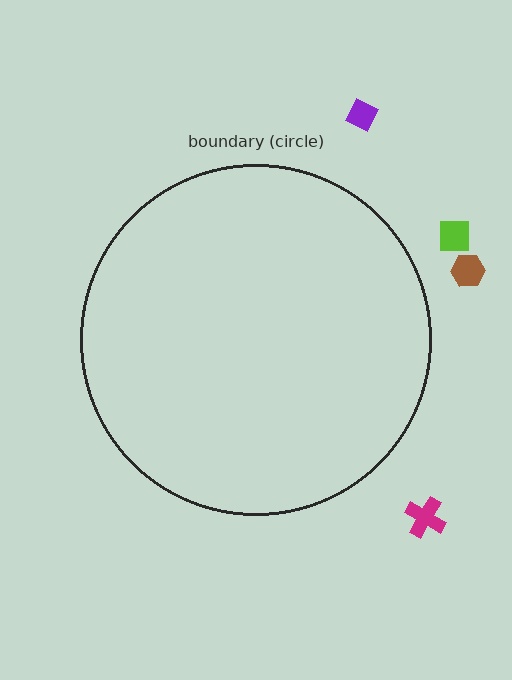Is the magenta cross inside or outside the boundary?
Outside.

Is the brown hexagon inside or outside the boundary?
Outside.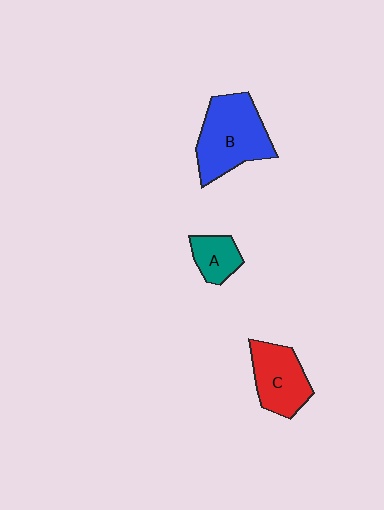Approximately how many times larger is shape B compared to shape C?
Approximately 1.4 times.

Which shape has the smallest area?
Shape A (teal).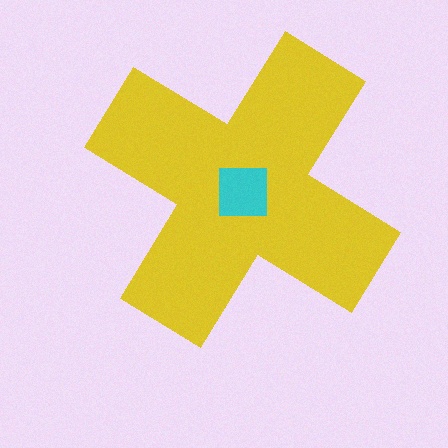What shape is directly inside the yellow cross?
The cyan square.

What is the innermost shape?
The cyan square.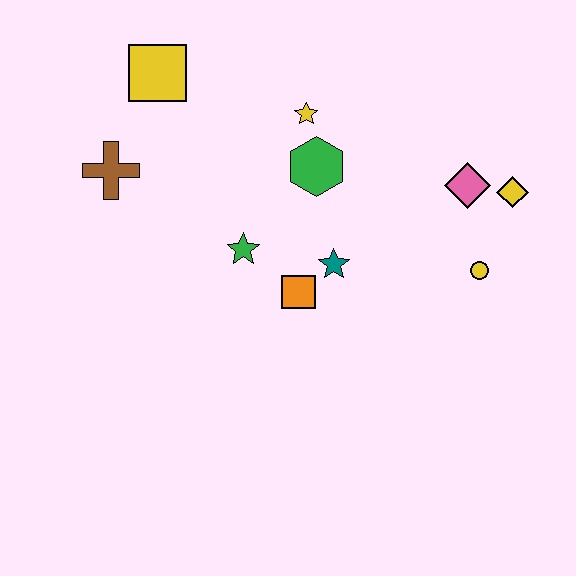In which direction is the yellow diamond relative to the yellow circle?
The yellow diamond is above the yellow circle.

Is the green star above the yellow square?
No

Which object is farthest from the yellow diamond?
The brown cross is farthest from the yellow diamond.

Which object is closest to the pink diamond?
The yellow diamond is closest to the pink diamond.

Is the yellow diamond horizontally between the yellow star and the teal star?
No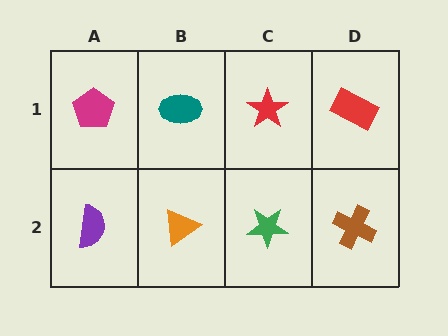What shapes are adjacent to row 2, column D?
A red rectangle (row 1, column D), a green star (row 2, column C).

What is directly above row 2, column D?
A red rectangle.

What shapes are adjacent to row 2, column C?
A red star (row 1, column C), an orange triangle (row 2, column B), a brown cross (row 2, column D).